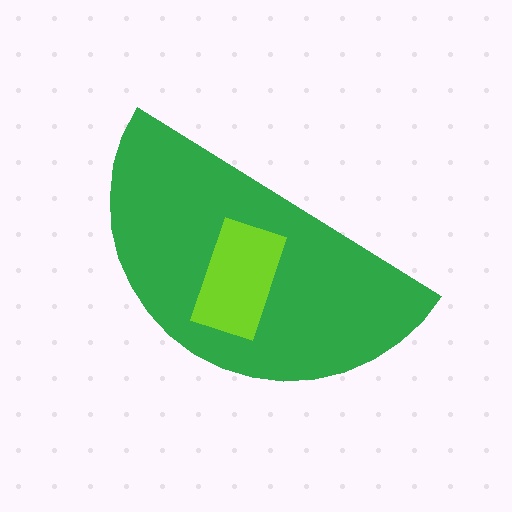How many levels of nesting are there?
2.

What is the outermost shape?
The green semicircle.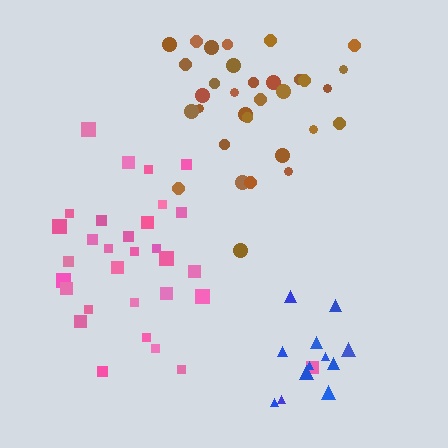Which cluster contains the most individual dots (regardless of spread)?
Brown (32).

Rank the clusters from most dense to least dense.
brown, blue, pink.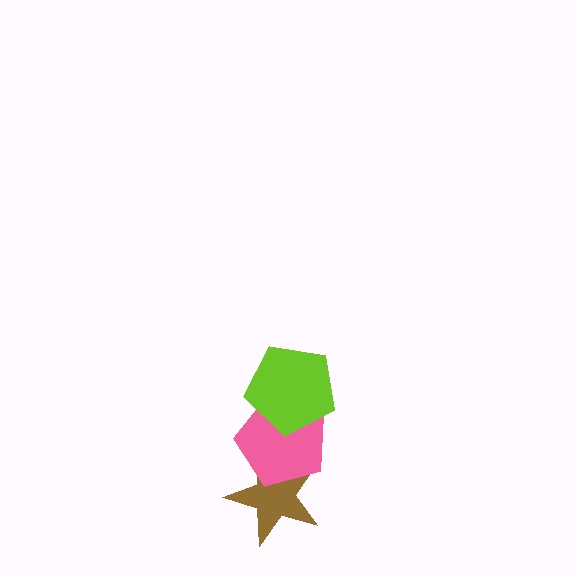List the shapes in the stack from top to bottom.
From top to bottom: the lime pentagon, the pink pentagon, the brown star.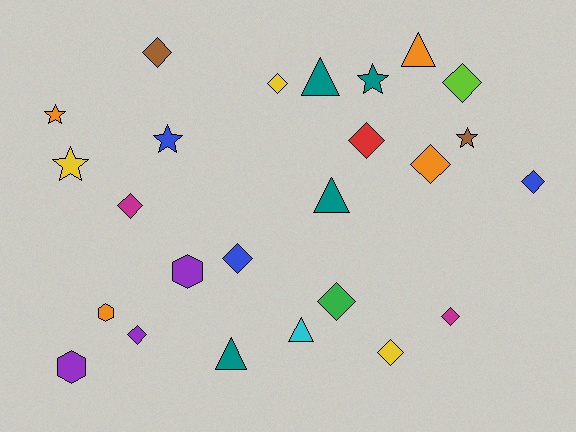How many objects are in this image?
There are 25 objects.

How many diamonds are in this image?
There are 12 diamonds.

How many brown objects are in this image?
There are 2 brown objects.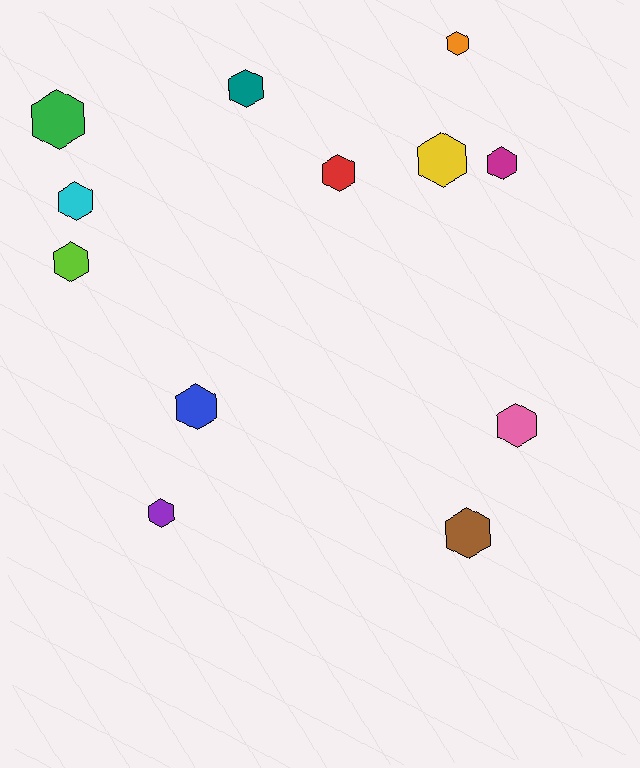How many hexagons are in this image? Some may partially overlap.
There are 12 hexagons.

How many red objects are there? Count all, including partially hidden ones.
There is 1 red object.